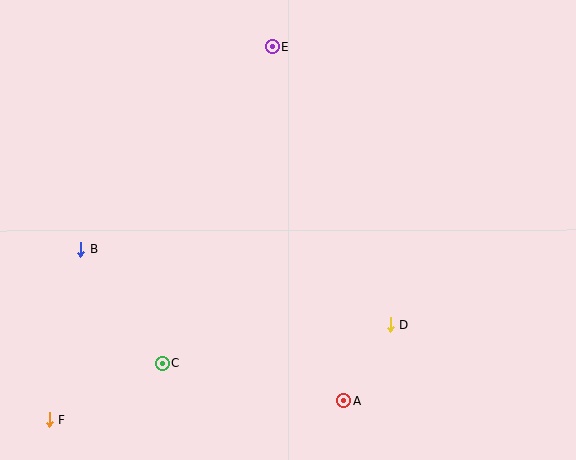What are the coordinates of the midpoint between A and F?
The midpoint between A and F is at (197, 411).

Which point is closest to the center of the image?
Point D at (390, 325) is closest to the center.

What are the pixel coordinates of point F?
Point F is at (50, 420).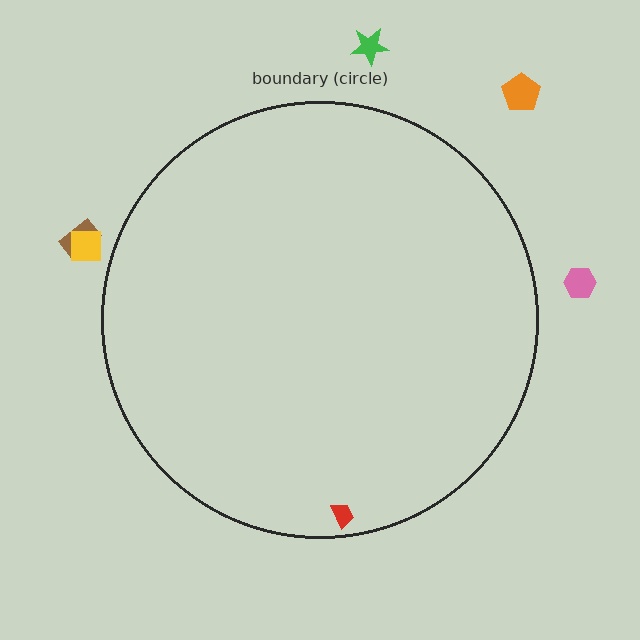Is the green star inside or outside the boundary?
Outside.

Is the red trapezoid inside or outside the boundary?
Inside.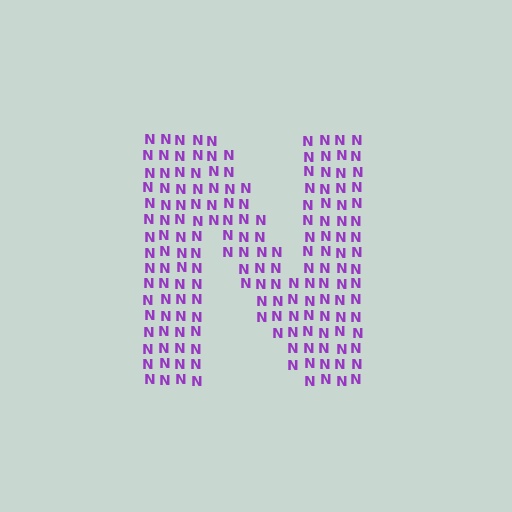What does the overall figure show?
The overall figure shows the letter N.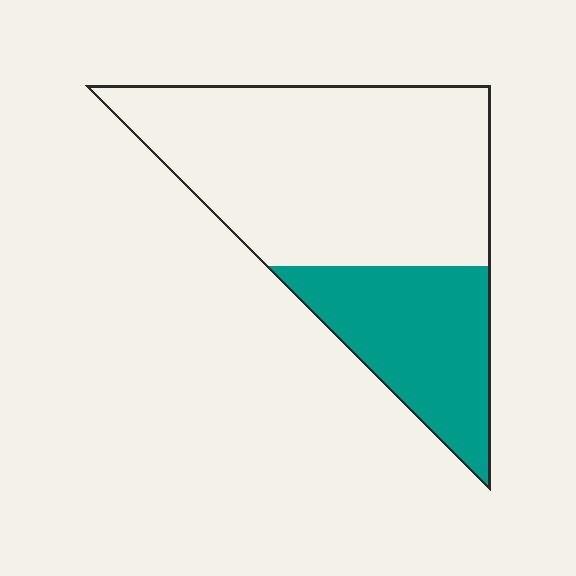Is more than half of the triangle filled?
No.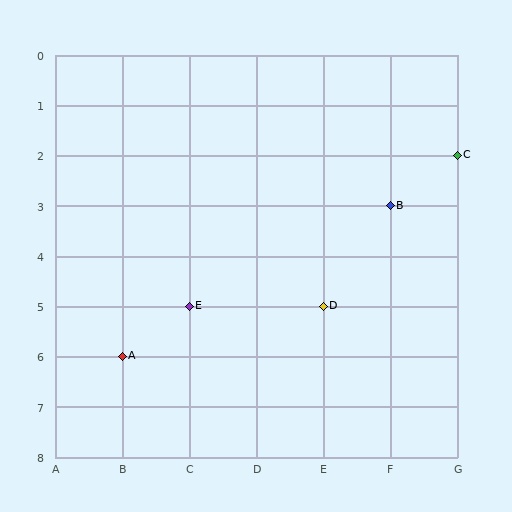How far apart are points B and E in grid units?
Points B and E are 3 columns and 2 rows apart (about 3.6 grid units diagonally).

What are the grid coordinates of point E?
Point E is at grid coordinates (C, 5).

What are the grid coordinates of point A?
Point A is at grid coordinates (B, 6).